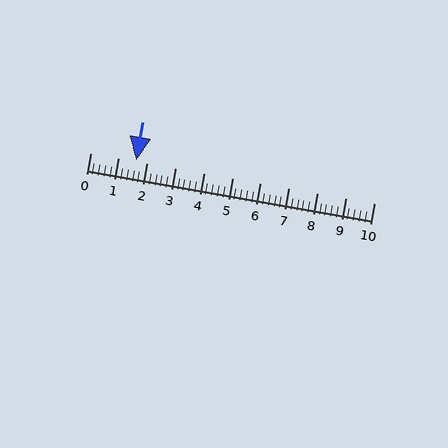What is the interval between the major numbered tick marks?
The major tick marks are spaced 1 units apart.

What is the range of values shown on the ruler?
The ruler shows values from 0 to 10.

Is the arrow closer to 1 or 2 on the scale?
The arrow is closer to 2.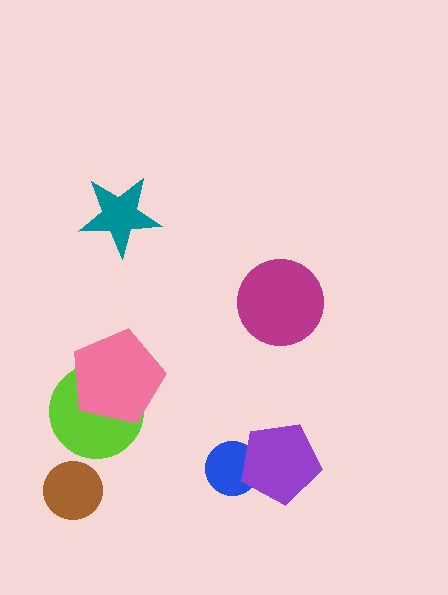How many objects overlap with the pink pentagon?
1 object overlaps with the pink pentagon.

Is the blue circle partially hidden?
Yes, it is partially covered by another shape.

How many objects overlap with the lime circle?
1 object overlaps with the lime circle.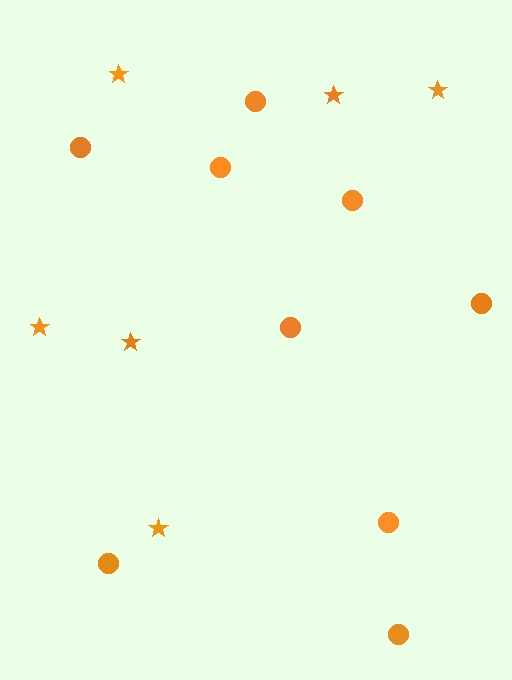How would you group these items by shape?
There are 2 groups: one group of circles (9) and one group of stars (6).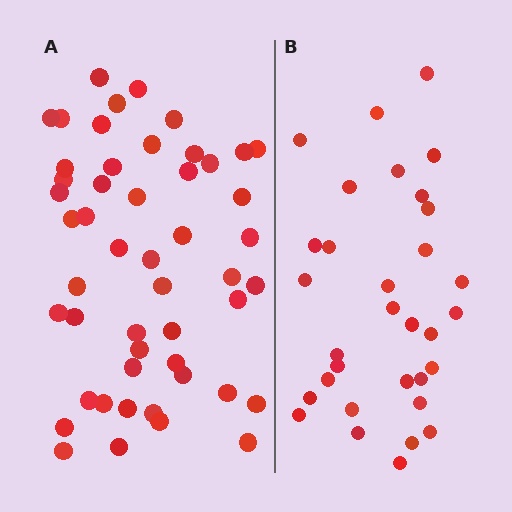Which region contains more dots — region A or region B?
Region A (the left region) has more dots.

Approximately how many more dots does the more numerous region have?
Region A has approximately 20 more dots than region B.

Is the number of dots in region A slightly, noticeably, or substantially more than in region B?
Region A has substantially more. The ratio is roughly 1.6 to 1.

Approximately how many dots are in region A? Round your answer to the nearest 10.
About 50 dots.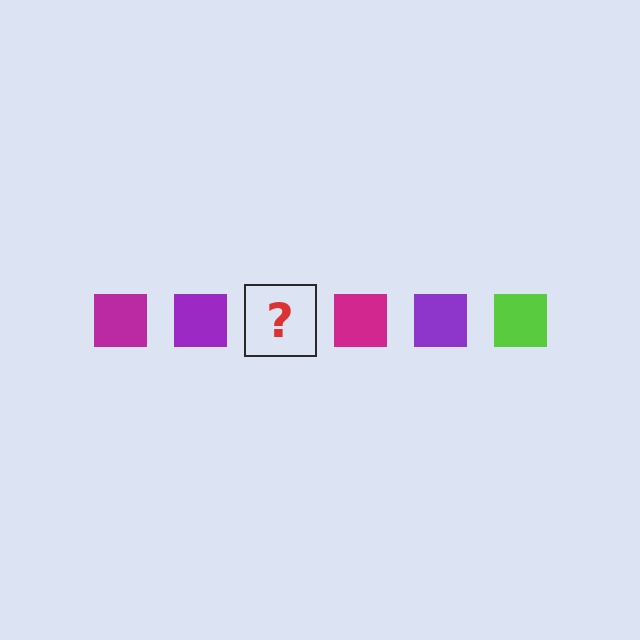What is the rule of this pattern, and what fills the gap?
The rule is that the pattern cycles through magenta, purple, lime squares. The gap should be filled with a lime square.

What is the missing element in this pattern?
The missing element is a lime square.